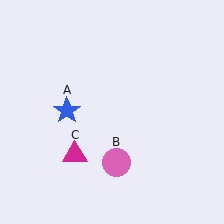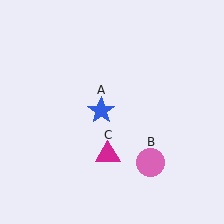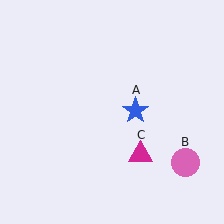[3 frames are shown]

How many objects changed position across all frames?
3 objects changed position: blue star (object A), pink circle (object B), magenta triangle (object C).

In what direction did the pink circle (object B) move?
The pink circle (object B) moved right.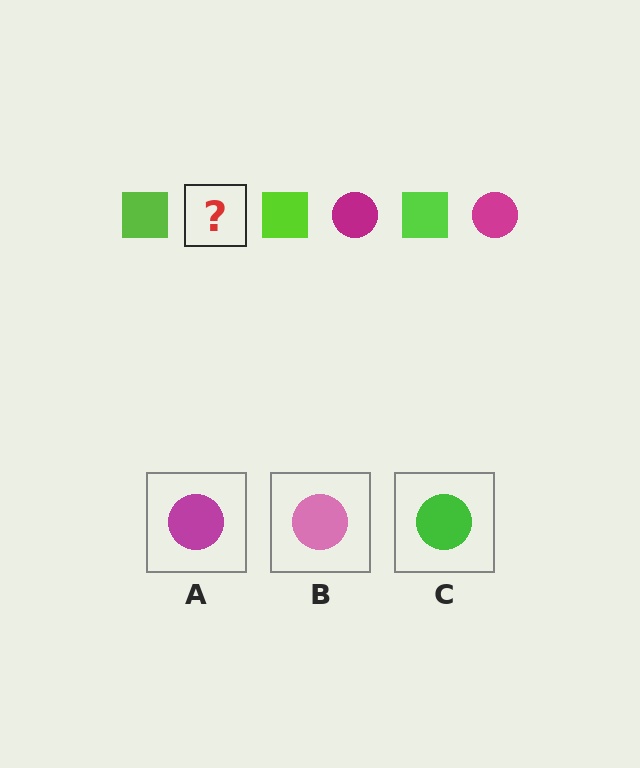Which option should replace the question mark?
Option A.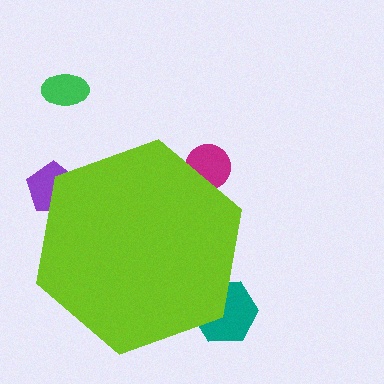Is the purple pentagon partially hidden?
Yes, the purple pentagon is partially hidden behind the lime hexagon.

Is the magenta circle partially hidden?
Yes, the magenta circle is partially hidden behind the lime hexagon.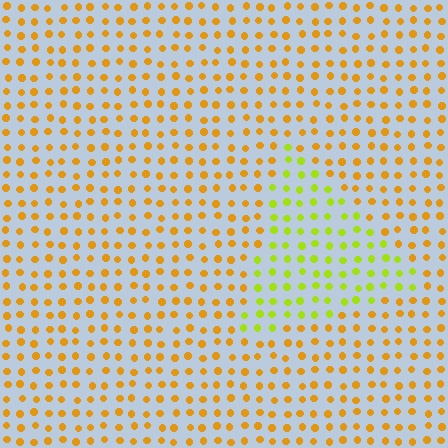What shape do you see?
I see a triangle.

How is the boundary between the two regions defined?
The boundary is defined purely by a slight shift in hue (about 40 degrees). Spacing, size, and orientation are identical on both sides.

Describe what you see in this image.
The image is filled with small orange elements in a uniform arrangement. A triangle-shaped region is visible where the elements are tinted to a slightly different hue, forming a subtle color boundary.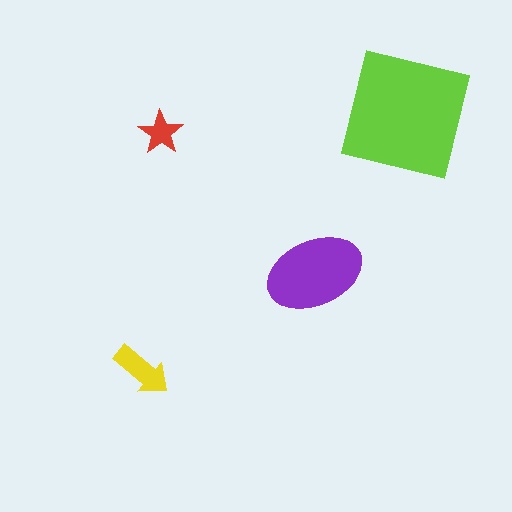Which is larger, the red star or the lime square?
The lime square.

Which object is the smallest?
The red star.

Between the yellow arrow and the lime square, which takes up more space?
The lime square.